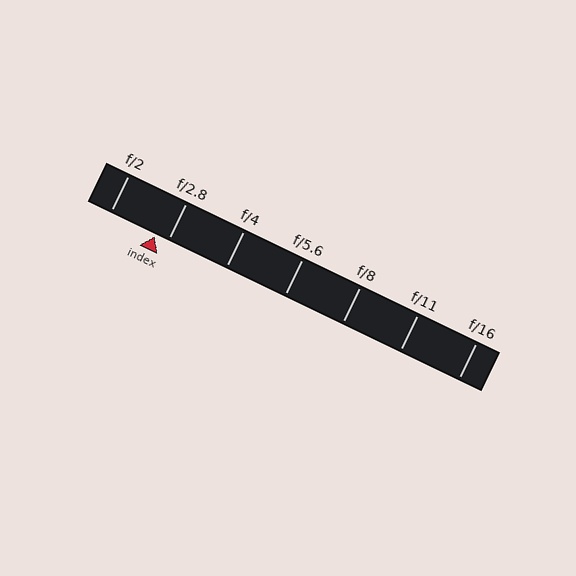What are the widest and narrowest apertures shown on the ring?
The widest aperture shown is f/2 and the narrowest is f/16.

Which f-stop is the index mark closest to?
The index mark is closest to f/2.8.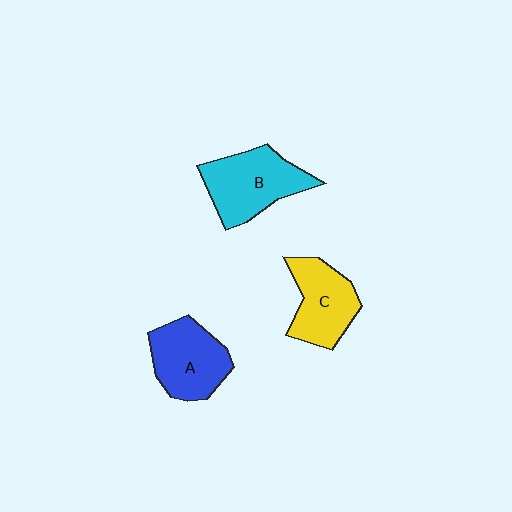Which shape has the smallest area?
Shape C (yellow).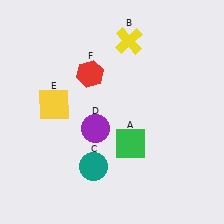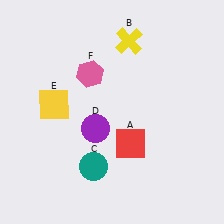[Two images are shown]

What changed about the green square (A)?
In Image 1, A is green. In Image 2, it changed to red.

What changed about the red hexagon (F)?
In Image 1, F is red. In Image 2, it changed to pink.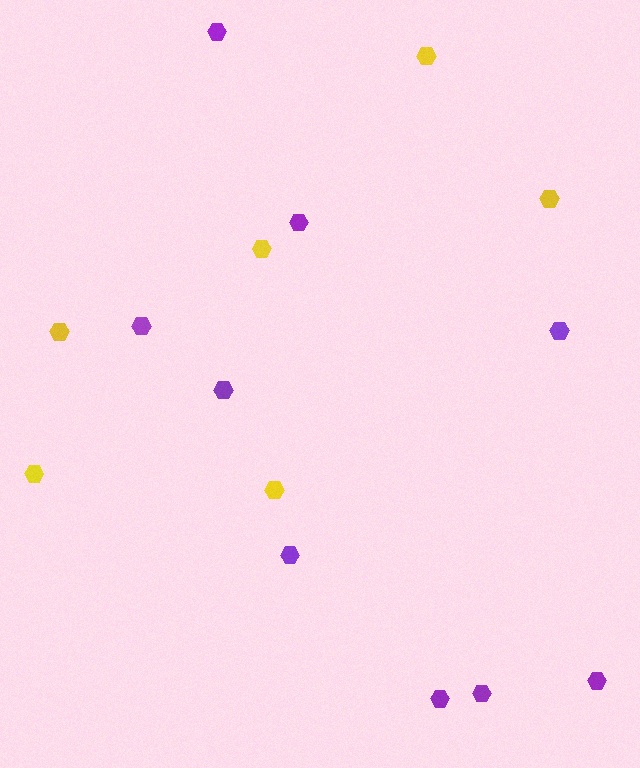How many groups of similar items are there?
There are 2 groups: one group of yellow hexagons (6) and one group of purple hexagons (9).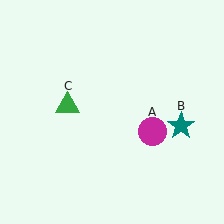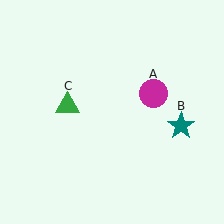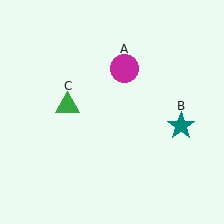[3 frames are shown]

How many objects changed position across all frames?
1 object changed position: magenta circle (object A).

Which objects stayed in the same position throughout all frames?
Teal star (object B) and green triangle (object C) remained stationary.